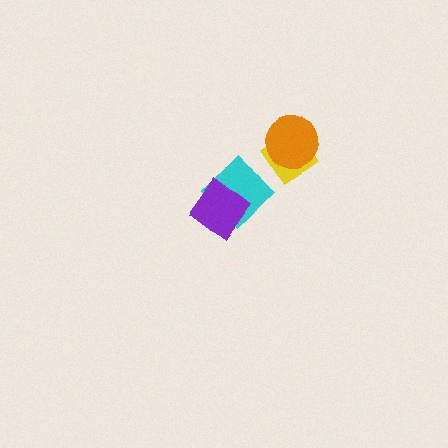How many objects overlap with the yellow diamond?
1 object overlaps with the yellow diamond.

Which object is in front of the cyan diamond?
The purple diamond is in front of the cyan diamond.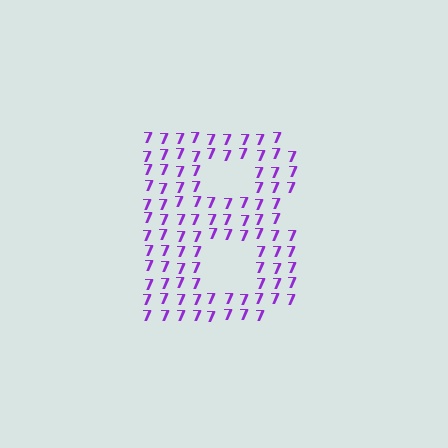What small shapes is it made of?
It is made of small digit 7's.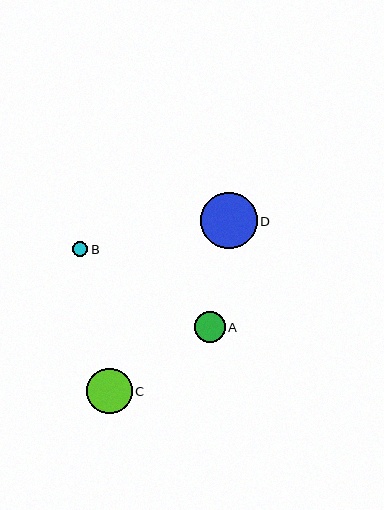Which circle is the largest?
Circle D is the largest with a size of approximately 57 pixels.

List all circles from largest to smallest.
From largest to smallest: D, C, A, B.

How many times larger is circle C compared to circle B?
Circle C is approximately 2.9 times the size of circle B.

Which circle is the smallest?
Circle B is the smallest with a size of approximately 15 pixels.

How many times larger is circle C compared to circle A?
Circle C is approximately 1.4 times the size of circle A.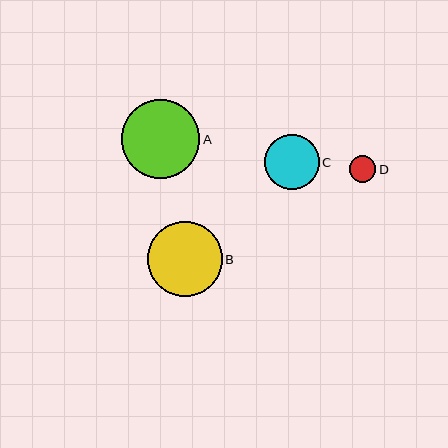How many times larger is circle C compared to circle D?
Circle C is approximately 2.1 times the size of circle D.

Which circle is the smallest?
Circle D is the smallest with a size of approximately 26 pixels.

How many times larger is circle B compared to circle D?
Circle B is approximately 2.8 times the size of circle D.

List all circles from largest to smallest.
From largest to smallest: A, B, C, D.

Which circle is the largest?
Circle A is the largest with a size of approximately 79 pixels.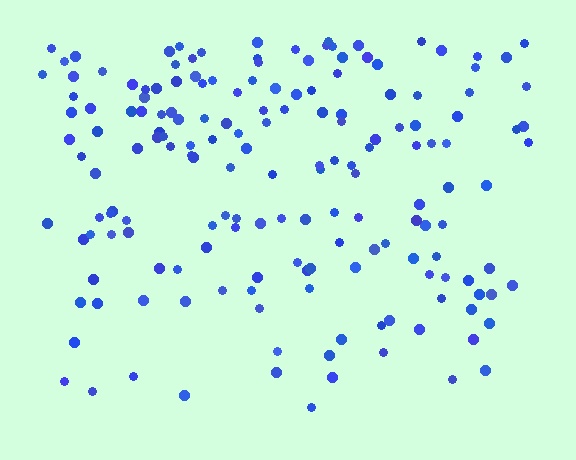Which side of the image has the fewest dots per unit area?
The bottom.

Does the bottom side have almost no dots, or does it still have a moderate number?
Still a moderate number, just noticeably fewer than the top.